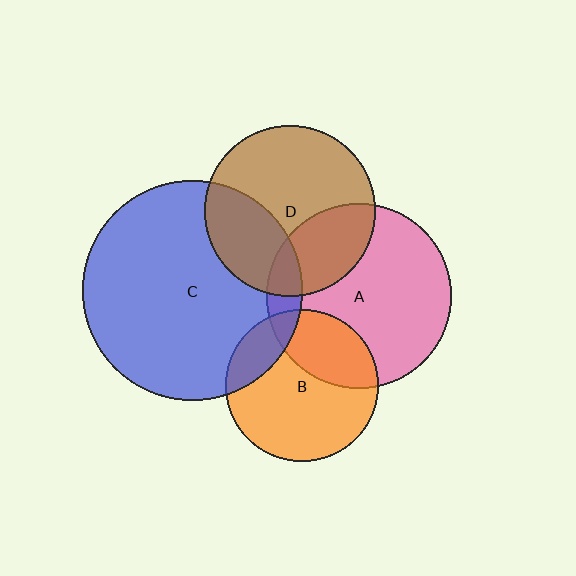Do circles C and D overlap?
Yes.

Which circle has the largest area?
Circle C (blue).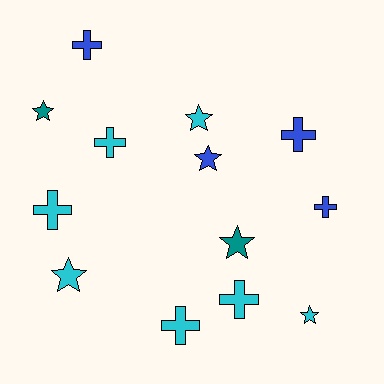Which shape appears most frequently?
Cross, with 7 objects.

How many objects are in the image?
There are 13 objects.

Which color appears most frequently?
Cyan, with 7 objects.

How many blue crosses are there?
There are 3 blue crosses.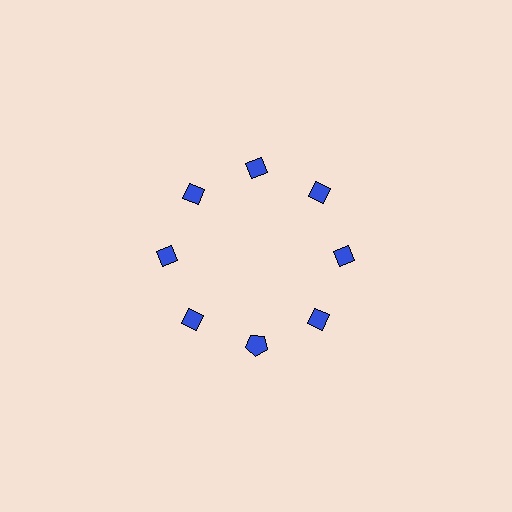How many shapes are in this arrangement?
There are 8 shapes arranged in a ring pattern.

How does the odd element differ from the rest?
It has a different shape: pentagon instead of diamond.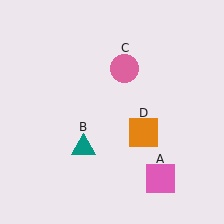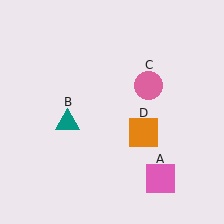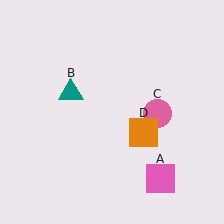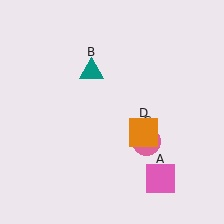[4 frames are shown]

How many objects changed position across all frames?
2 objects changed position: teal triangle (object B), pink circle (object C).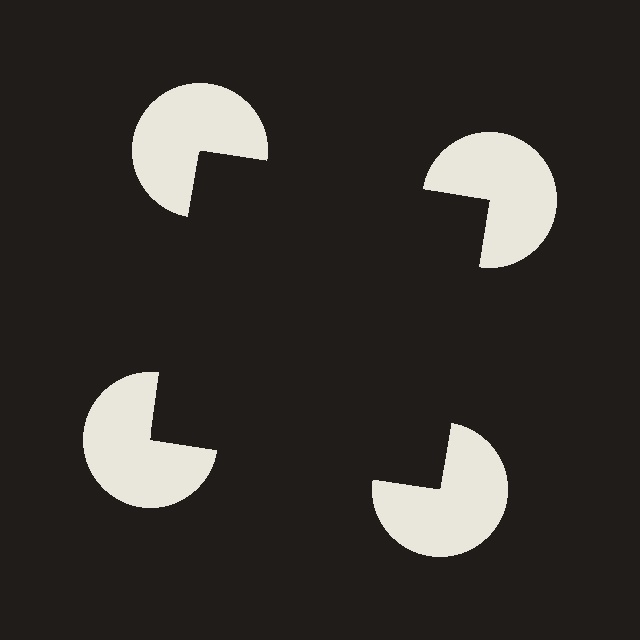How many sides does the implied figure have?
4 sides.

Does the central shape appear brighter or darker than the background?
It typically appears slightly darker than the background, even though no actual brightness change is drawn.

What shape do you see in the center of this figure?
An illusory square — its edges are inferred from the aligned wedge cuts in the pac-man discs, not physically drawn.